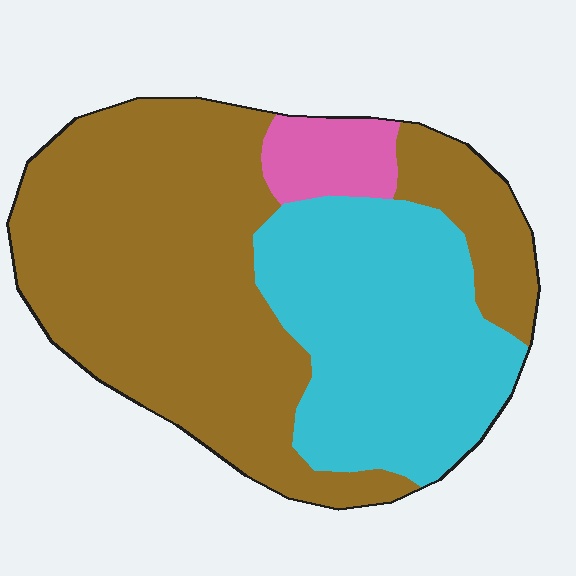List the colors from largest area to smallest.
From largest to smallest: brown, cyan, pink.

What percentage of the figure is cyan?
Cyan takes up about one third (1/3) of the figure.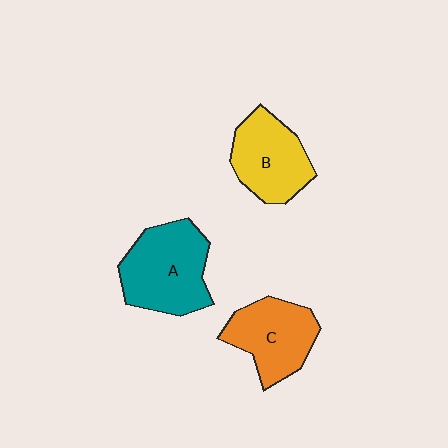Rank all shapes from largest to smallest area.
From largest to smallest: A (teal), C (orange), B (yellow).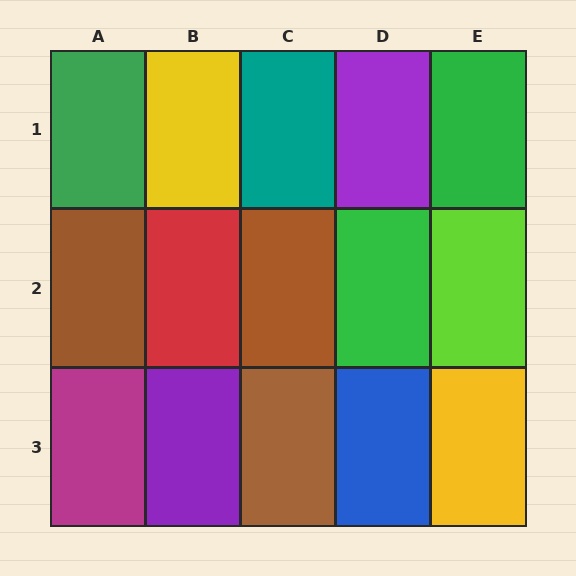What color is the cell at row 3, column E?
Yellow.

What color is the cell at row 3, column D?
Blue.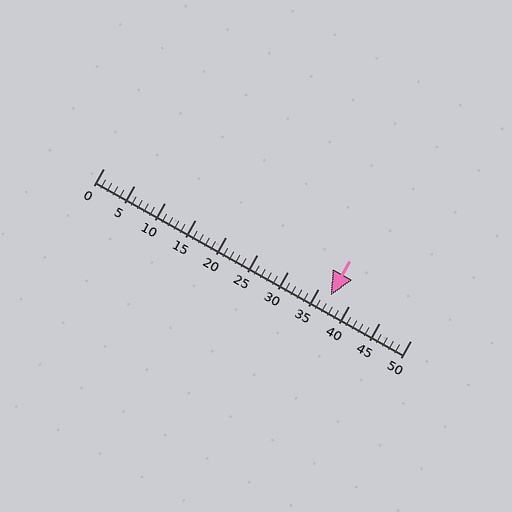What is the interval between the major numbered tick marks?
The major tick marks are spaced 5 units apart.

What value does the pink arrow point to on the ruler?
The pink arrow points to approximately 37.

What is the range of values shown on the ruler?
The ruler shows values from 0 to 50.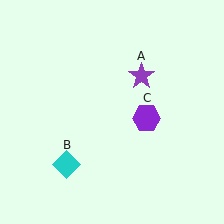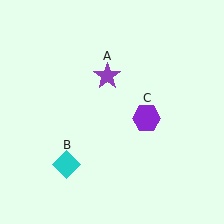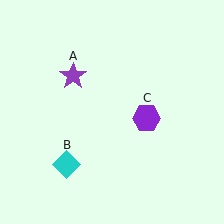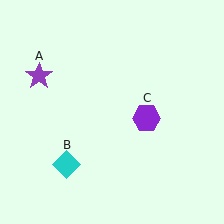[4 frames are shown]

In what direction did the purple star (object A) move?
The purple star (object A) moved left.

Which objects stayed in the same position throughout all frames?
Cyan diamond (object B) and purple hexagon (object C) remained stationary.